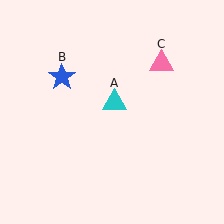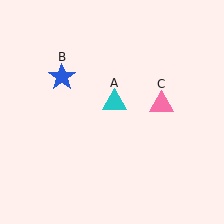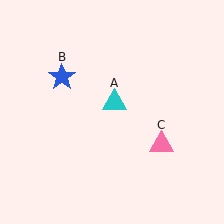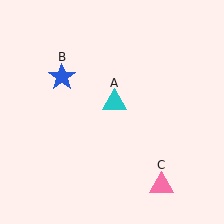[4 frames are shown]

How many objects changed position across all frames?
1 object changed position: pink triangle (object C).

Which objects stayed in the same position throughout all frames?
Cyan triangle (object A) and blue star (object B) remained stationary.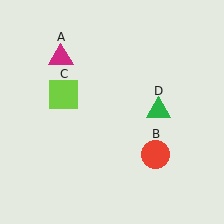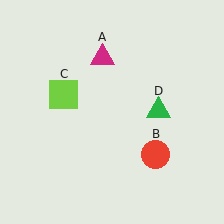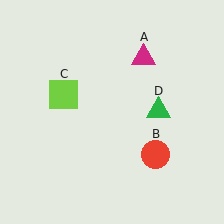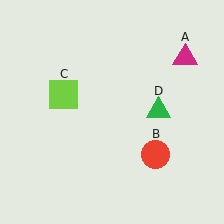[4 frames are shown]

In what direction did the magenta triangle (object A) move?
The magenta triangle (object A) moved right.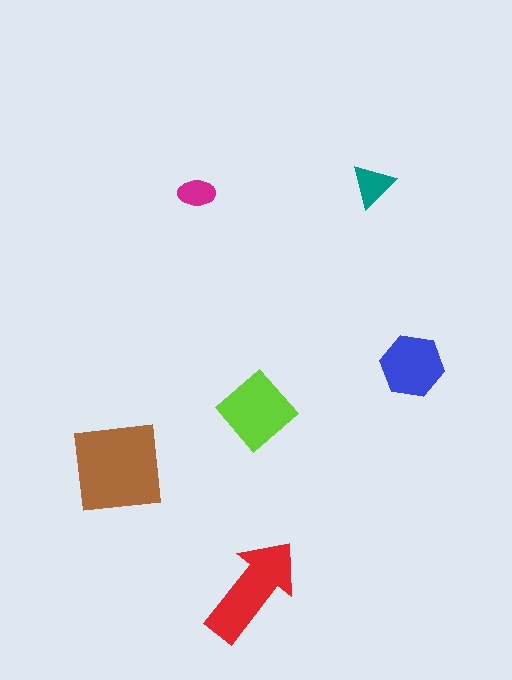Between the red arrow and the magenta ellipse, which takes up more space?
The red arrow.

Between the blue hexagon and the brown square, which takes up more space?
The brown square.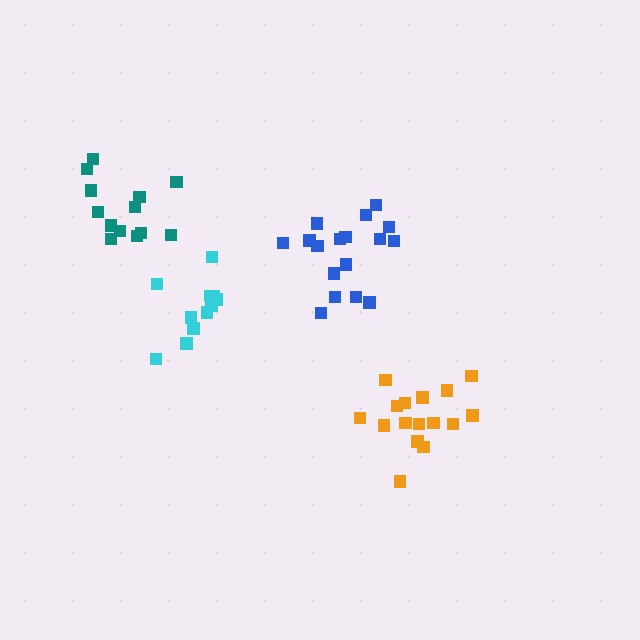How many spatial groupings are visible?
There are 4 spatial groupings.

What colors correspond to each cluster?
The clusters are colored: orange, blue, teal, cyan.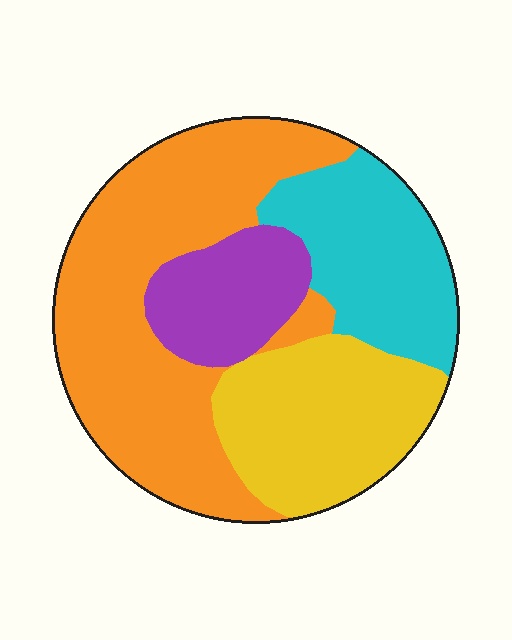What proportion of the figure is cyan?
Cyan covers about 20% of the figure.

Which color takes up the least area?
Purple, at roughly 15%.